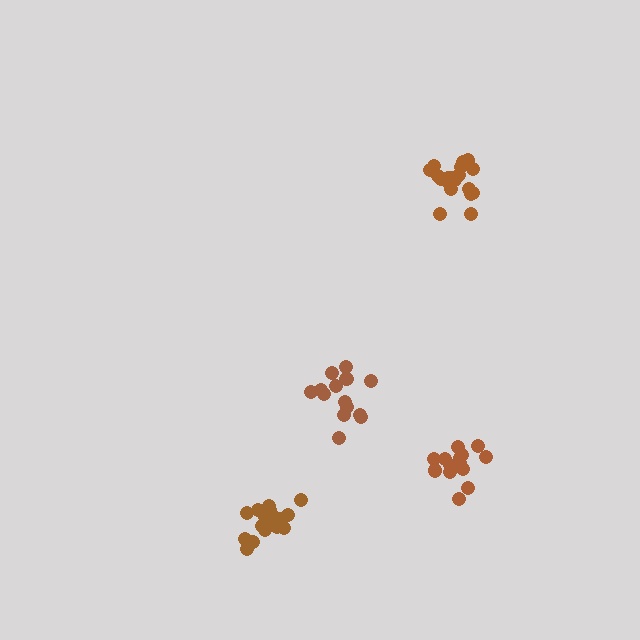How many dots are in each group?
Group 1: 15 dots, Group 2: 19 dots, Group 3: 14 dots, Group 4: 19 dots (67 total).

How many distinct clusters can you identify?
There are 4 distinct clusters.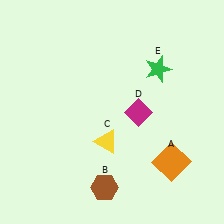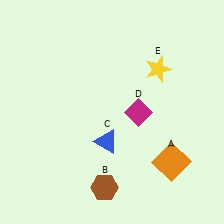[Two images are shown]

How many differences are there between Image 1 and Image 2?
There are 2 differences between the two images.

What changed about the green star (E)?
In Image 1, E is green. In Image 2, it changed to yellow.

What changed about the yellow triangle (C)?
In Image 1, C is yellow. In Image 2, it changed to blue.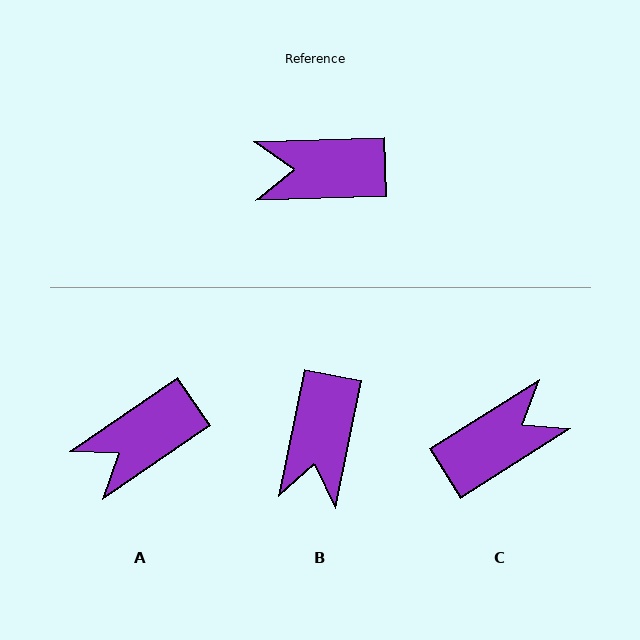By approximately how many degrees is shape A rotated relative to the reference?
Approximately 33 degrees counter-clockwise.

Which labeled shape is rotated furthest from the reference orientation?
C, about 149 degrees away.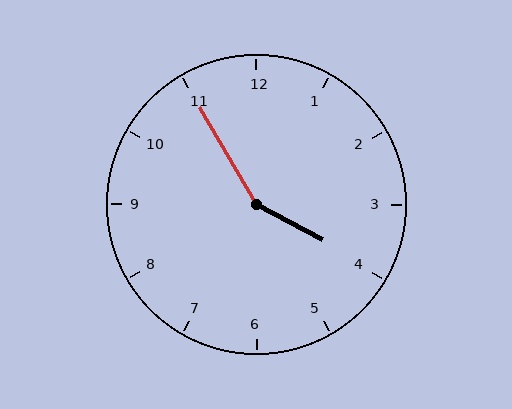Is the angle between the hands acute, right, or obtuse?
It is obtuse.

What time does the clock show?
3:55.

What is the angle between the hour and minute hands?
Approximately 148 degrees.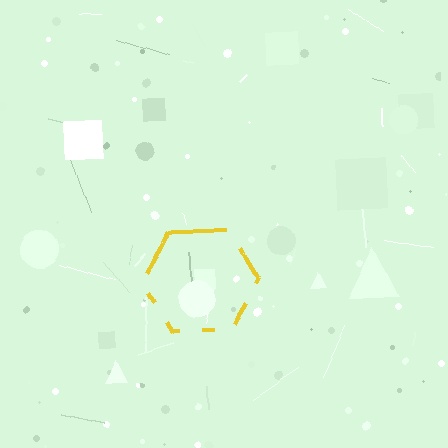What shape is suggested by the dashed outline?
The dashed outline suggests a hexagon.